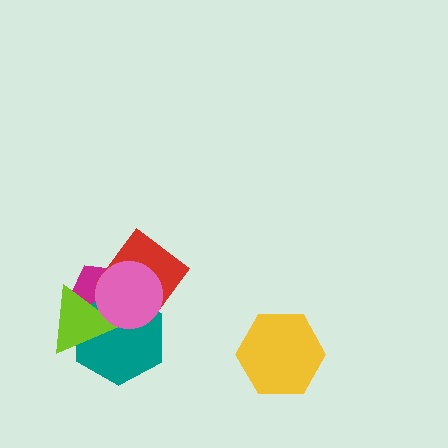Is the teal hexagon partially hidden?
Yes, it is partially covered by another shape.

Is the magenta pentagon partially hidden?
Yes, it is partially covered by another shape.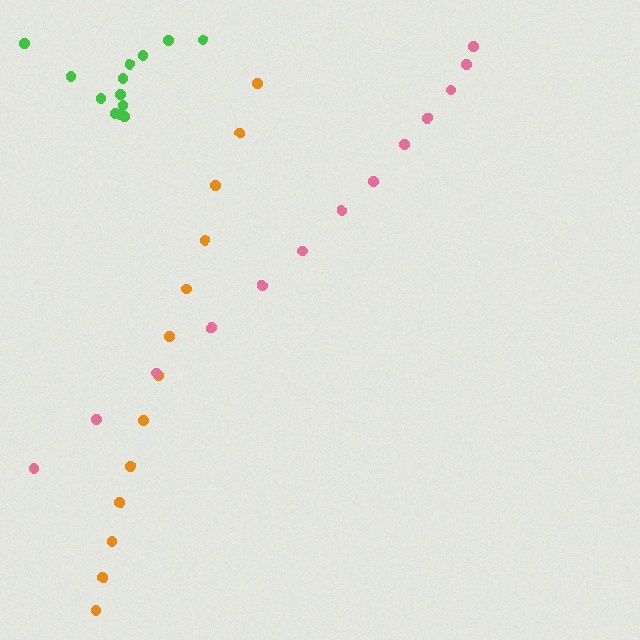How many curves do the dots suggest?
There are 3 distinct paths.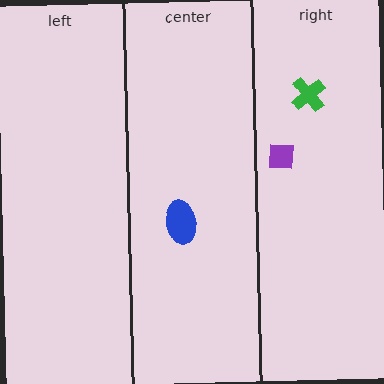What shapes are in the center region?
The blue ellipse.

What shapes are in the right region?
The purple square, the green cross.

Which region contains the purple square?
The right region.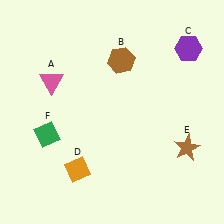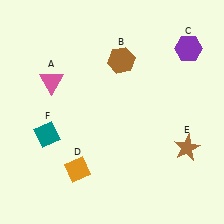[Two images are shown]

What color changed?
The diamond (F) changed from green in Image 1 to teal in Image 2.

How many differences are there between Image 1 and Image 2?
There is 1 difference between the two images.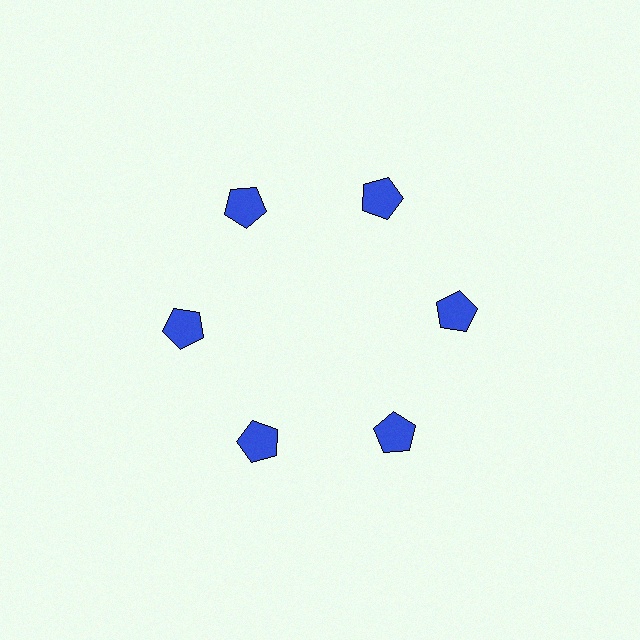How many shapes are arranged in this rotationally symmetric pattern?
There are 6 shapes, arranged in 6 groups of 1.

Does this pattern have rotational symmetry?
Yes, this pattern has 6-fold rotational symmetry. It looks the same after rotating 60 degrees around the center.